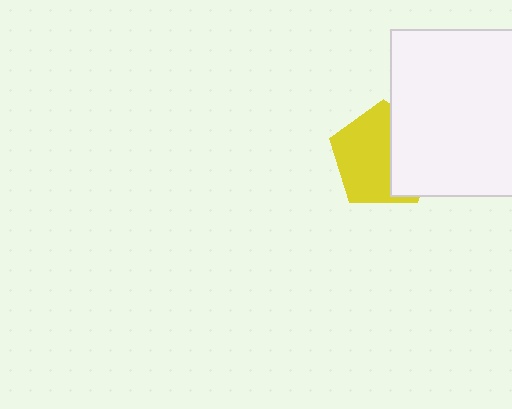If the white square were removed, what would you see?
You would see the complete yellow pentagon.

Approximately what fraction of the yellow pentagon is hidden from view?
Roughly 40% of the yellow pentagon is hidden behind the white square.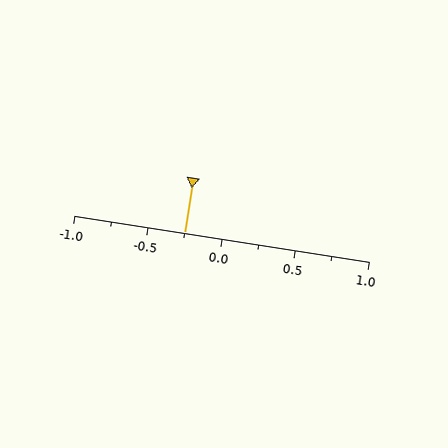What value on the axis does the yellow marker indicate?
The marker indicates approximately -0.25.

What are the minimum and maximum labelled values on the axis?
The axis runs from -1.0 to 1.0.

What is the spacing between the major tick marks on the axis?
The major ticks are spaced 0.5 apart.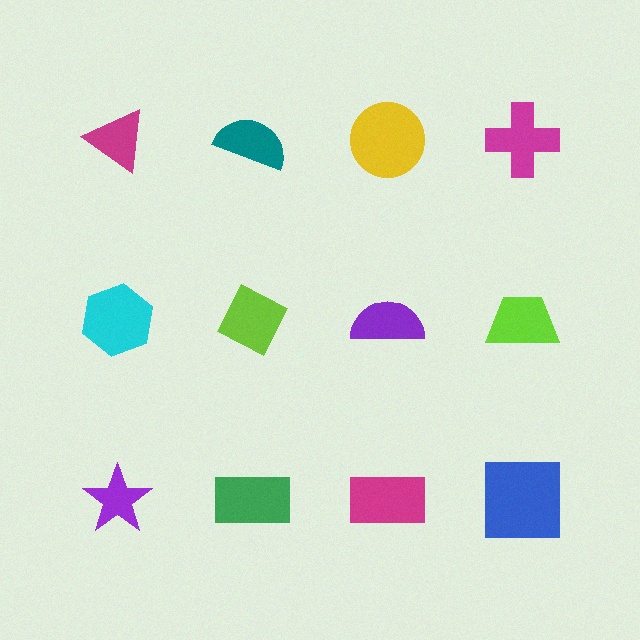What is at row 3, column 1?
A purple star.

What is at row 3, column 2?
A green rectangle.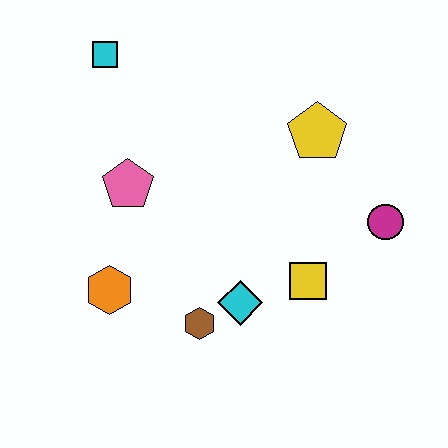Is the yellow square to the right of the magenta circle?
No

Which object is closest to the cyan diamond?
The brown hexagon is closest to the cyan diamond.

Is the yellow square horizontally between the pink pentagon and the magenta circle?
Yes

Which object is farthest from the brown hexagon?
The cyan square is farthest from the brown hexagon.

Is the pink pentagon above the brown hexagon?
Yes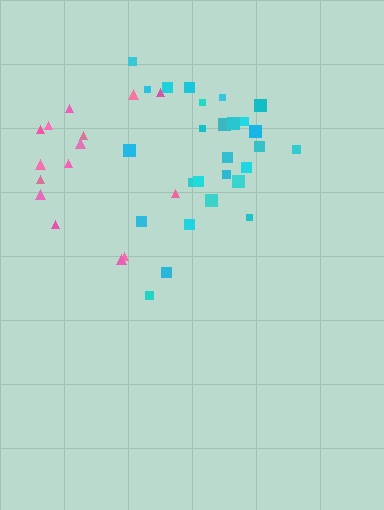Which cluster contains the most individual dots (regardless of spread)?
Cyan (27).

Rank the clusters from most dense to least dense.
pink, cyan.